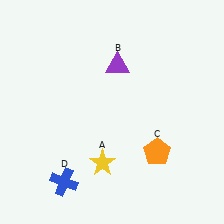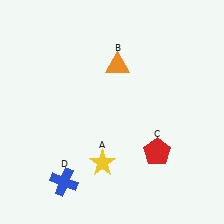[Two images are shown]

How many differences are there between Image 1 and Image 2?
There are 2 differences between the two images.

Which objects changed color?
B changed from purple to orange. C changed from orange to red.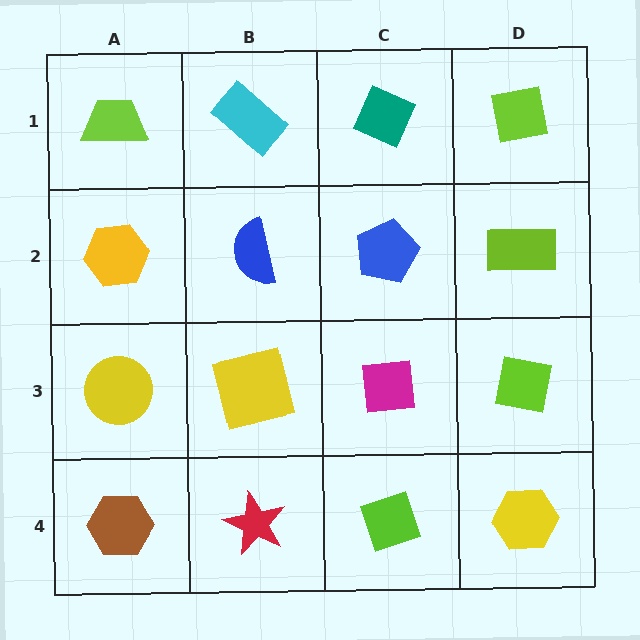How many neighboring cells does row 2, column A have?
3.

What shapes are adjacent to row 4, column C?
A magenta square (row 3, column C), a red star (row 4, column B), a yellow hexagon (row 4, column D).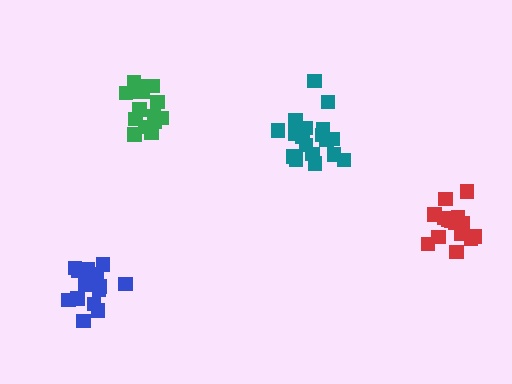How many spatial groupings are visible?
There are 4 spatial groupings.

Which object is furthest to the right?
The red cluster is rightmost.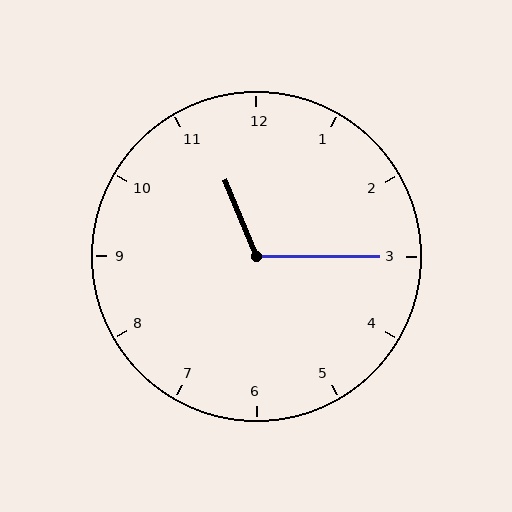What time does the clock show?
11:15.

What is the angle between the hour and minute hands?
Approximately 112 degrees.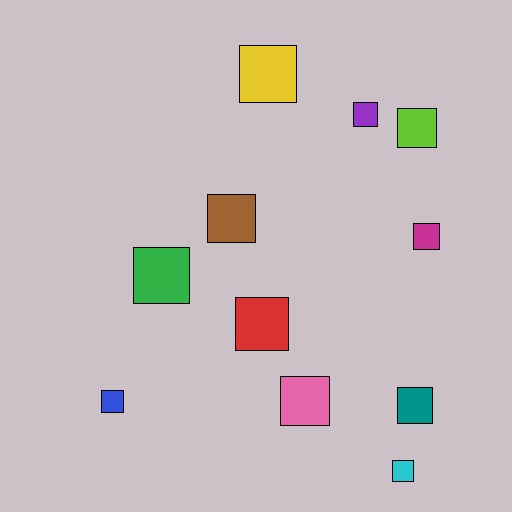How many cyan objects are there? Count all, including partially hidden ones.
There is 1 cyan object.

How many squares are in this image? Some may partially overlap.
There are 11 squares.